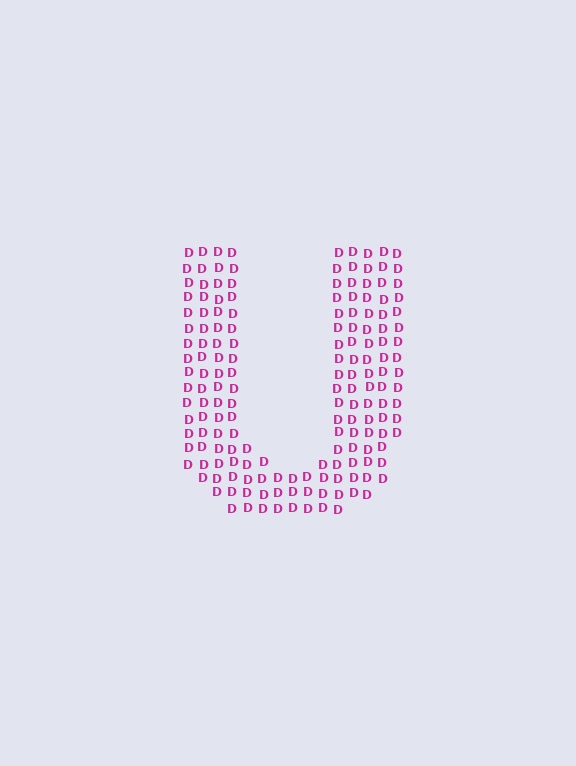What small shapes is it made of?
It is made of small letter D's.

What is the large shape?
The large shape is the letter U.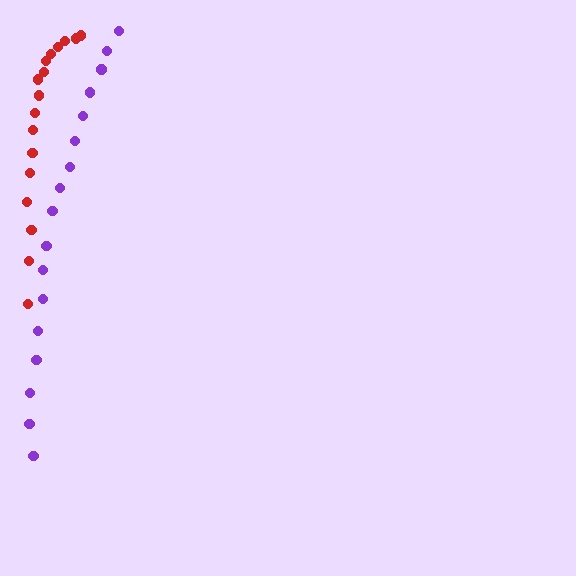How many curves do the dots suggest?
There are 2 distinct paths.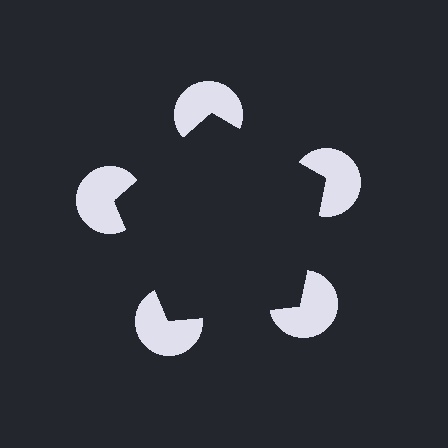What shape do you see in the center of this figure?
An illusory pentagon — its edges are inferred from the aligned wedge cuts in the pac-man discs, not physically drawn.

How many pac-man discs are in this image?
There are 5 — one at each vertex of the illusory pentagon.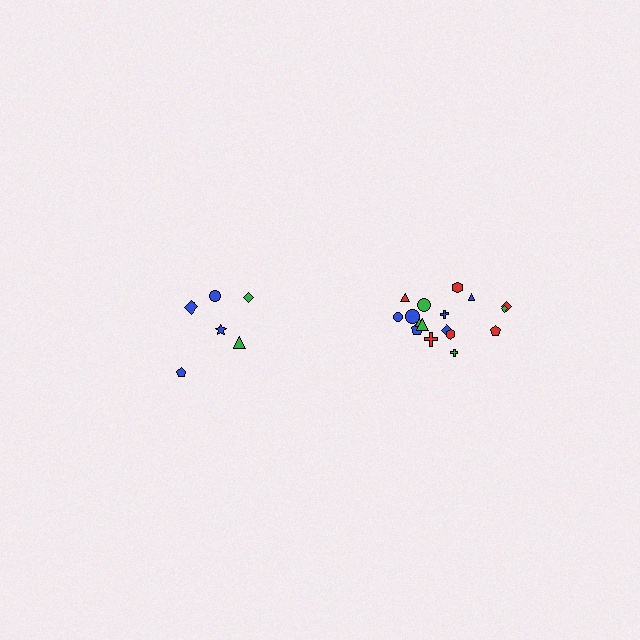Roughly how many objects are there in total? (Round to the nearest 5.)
Roughly 25 objects in total.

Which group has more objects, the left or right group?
The right group.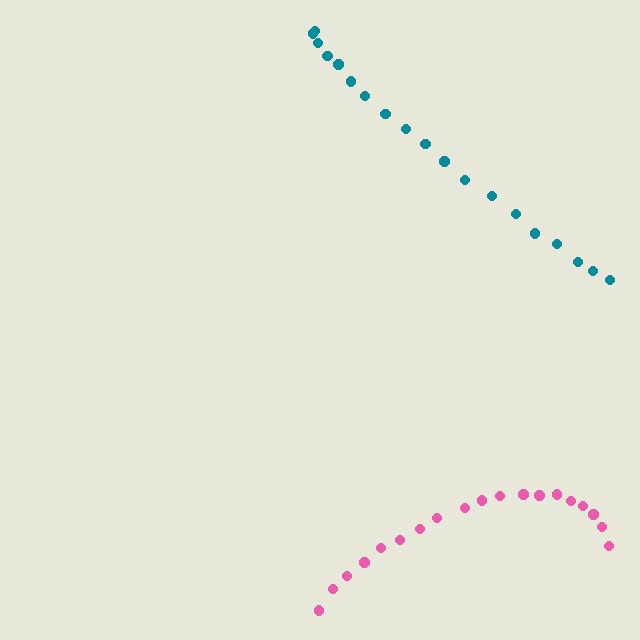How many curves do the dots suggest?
There are 2 distinct paths.